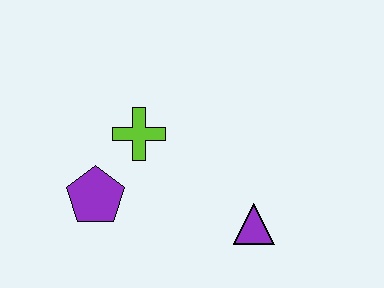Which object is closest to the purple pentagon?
The lime cross is closest to the purple pentagon.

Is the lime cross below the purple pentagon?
No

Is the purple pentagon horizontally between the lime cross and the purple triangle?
No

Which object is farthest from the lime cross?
The purple triangle is farthest from the lime cross.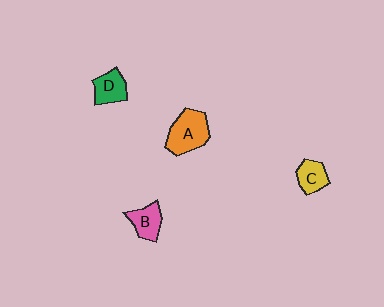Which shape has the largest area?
Shape A (orange).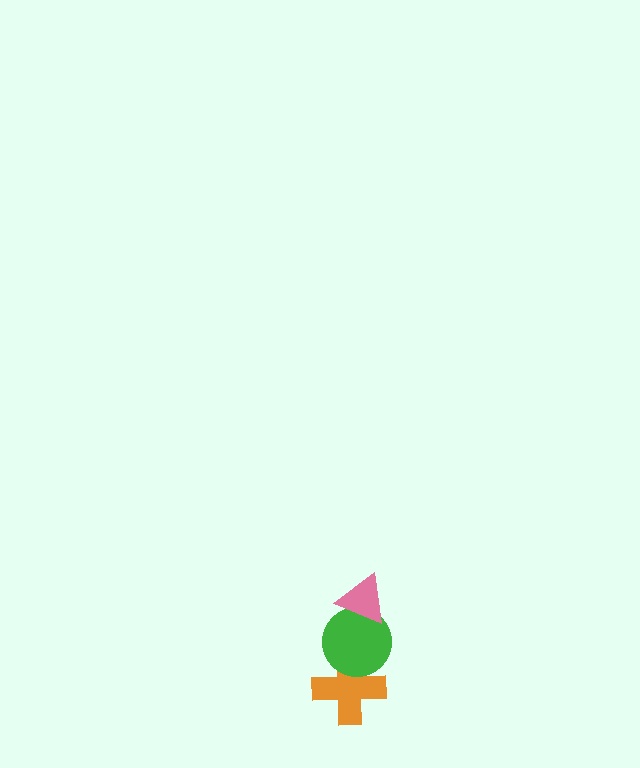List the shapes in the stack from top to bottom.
From top to bottom: the pink triangle, the green circle, the orange cross.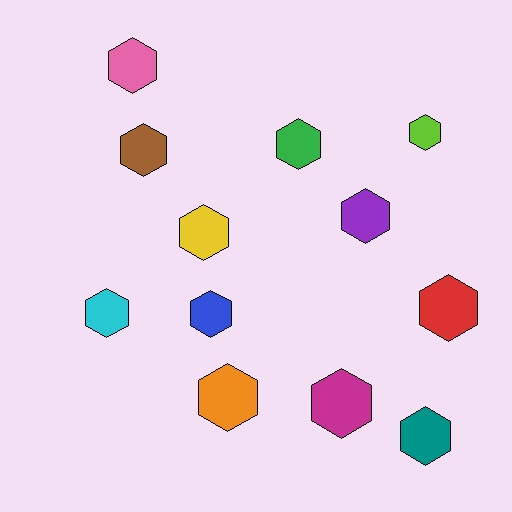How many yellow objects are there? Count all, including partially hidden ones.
There is 1 yellow object.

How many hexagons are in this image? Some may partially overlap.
There are 12 hexagons.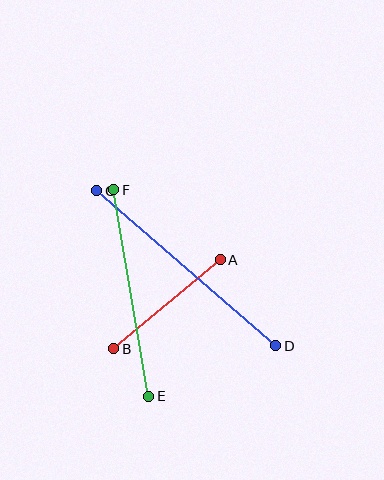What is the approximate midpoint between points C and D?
The midpoint is at approximately (186, 268) pixels.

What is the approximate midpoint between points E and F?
The midpoint is at approximately (131, 293) pixels.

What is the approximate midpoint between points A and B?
The midpoint is at approximately (167, 304) pixels.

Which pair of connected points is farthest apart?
Points C and D are farthest apart.